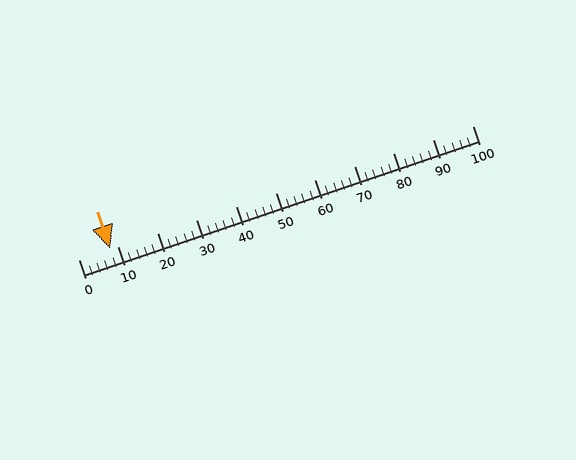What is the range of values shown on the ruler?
The ruler shows values from 0 to 100.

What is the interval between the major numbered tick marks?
The major tick marks are spaced 10 units apart.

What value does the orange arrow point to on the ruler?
The orange arrow points to approximately 8.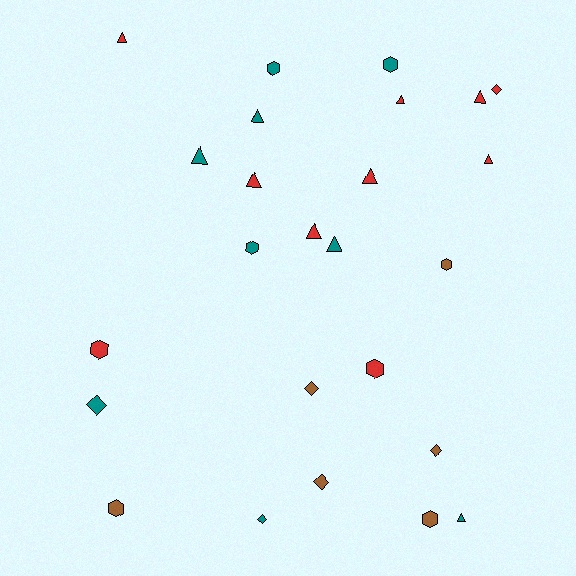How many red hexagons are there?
There are 2 red hexagons.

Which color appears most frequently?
Red, with 10 objects.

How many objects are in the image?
There are 25 objects.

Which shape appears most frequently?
Triangle, with 11 objects.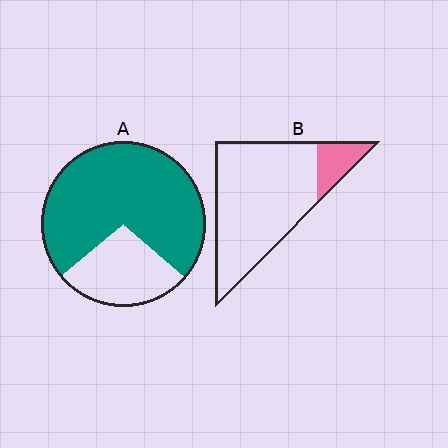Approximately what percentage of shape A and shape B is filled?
A is approximately 70% and B is approximately 15%.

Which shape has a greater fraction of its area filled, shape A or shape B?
Shape A.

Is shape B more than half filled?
No.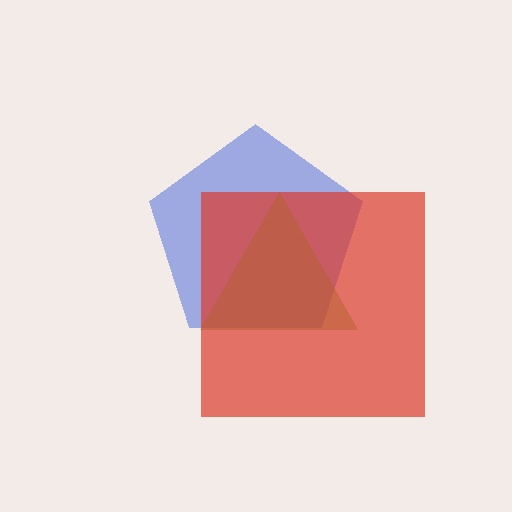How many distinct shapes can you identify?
There are 3 distinct shapes: a blue pentagon, a lime triangle, a red square.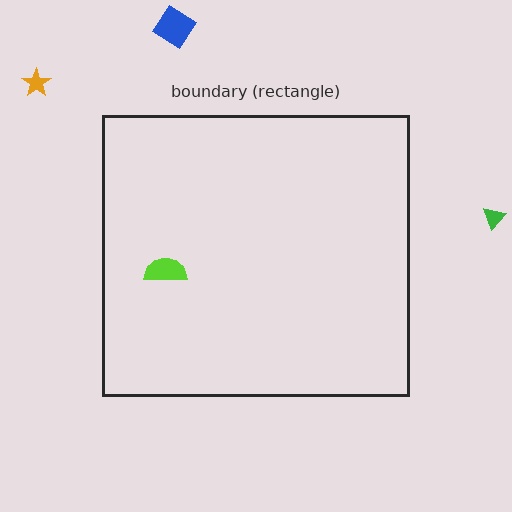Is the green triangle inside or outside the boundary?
Outside.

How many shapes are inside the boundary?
1 inside, 3 outside.